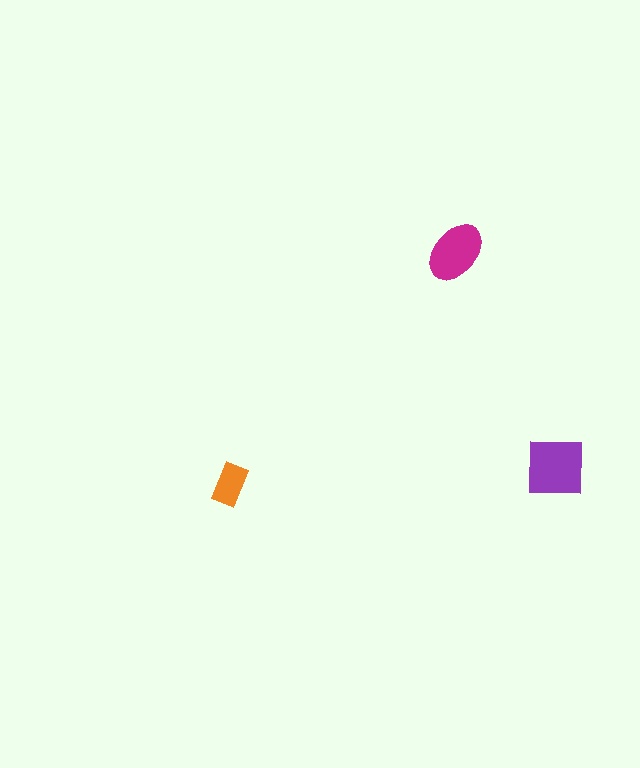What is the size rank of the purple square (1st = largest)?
1st.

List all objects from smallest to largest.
The orange rectangle, the magenta ellipse, the purple square.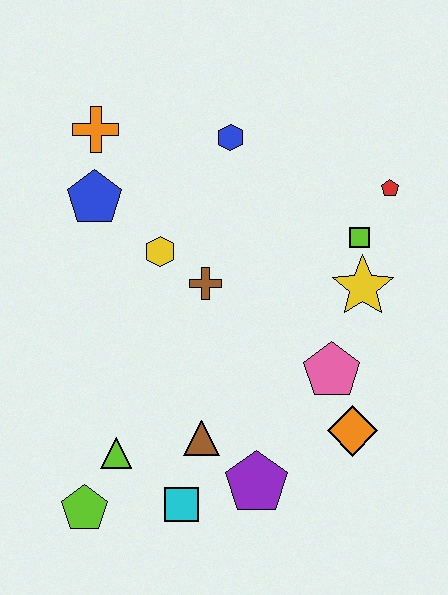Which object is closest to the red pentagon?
The lime square is closest to the red pentagon.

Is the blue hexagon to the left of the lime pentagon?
No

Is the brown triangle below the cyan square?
No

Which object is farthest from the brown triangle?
The orange cross is farthest from the brown triangle.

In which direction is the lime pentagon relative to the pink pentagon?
The lime pentagon is to the left of the pink pentagon.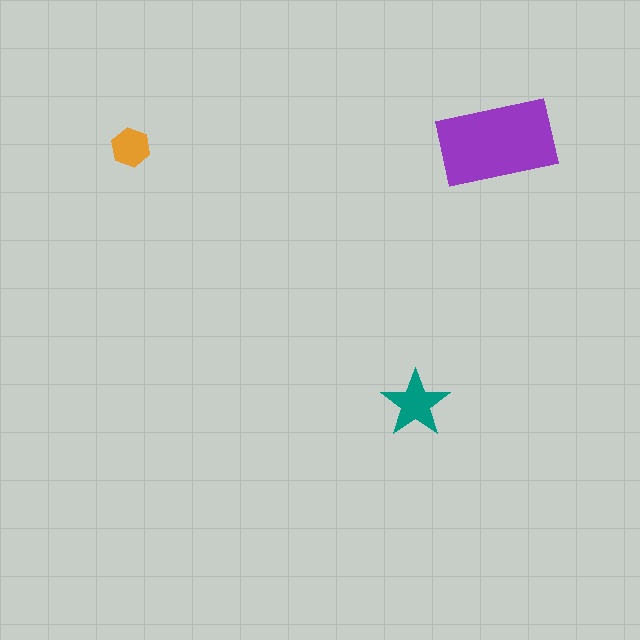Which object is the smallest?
The orange hexagon.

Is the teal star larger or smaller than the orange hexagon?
Larger.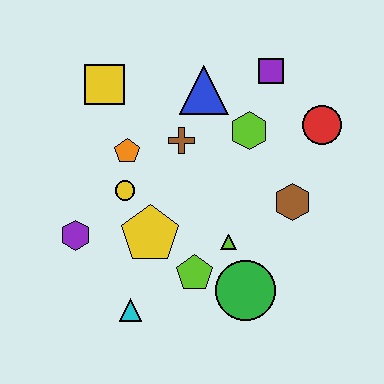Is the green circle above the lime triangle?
No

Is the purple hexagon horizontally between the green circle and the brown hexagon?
No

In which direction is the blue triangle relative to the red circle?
The blue triangle is to the left of the red circle.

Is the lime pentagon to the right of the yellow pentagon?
Yes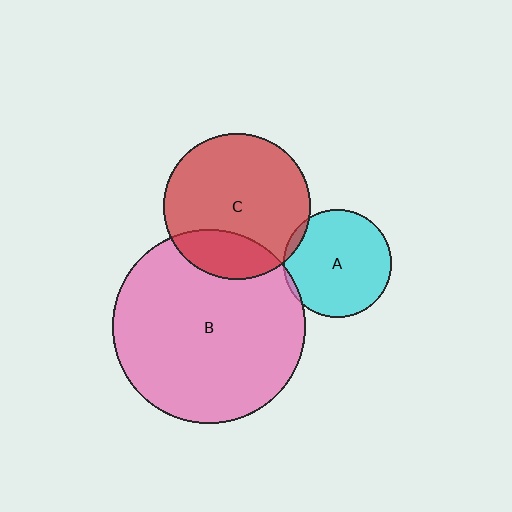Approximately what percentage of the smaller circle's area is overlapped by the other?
Approximately 20%.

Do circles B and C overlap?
Yes.